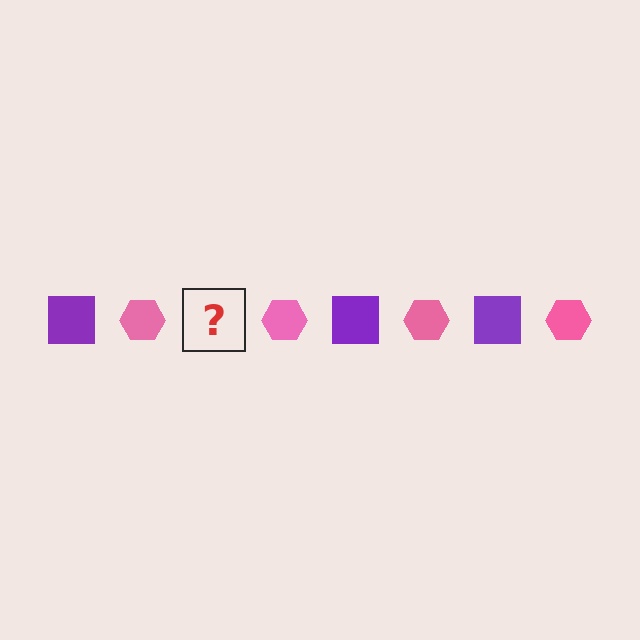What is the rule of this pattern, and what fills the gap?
The rule is that the pattern alternates between purple square and pink hexagon. The gap should be filled with a purple square.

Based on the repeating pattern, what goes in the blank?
The blank should be a purple square.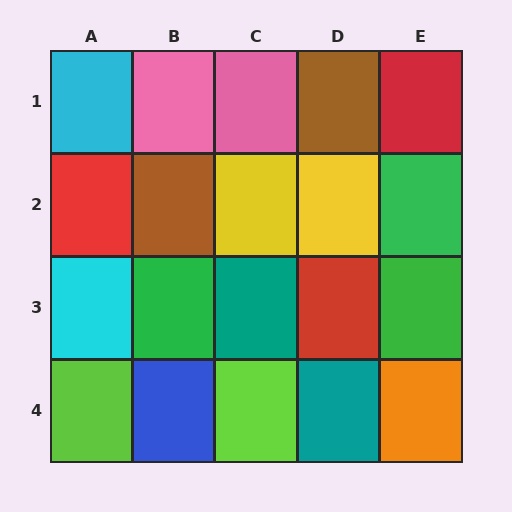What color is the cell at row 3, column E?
Green.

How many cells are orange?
1 cell is orange.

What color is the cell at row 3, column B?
Green.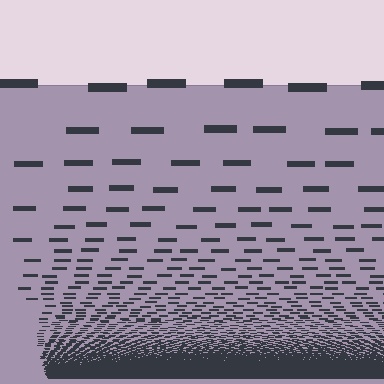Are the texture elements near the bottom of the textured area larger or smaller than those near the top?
Smaller. The gradient is inverted — elements near the bottom are smaller and denser.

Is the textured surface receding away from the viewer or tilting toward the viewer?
The surface appears to tilt toward the viewer. Texture elements get larger and sparser toward the top.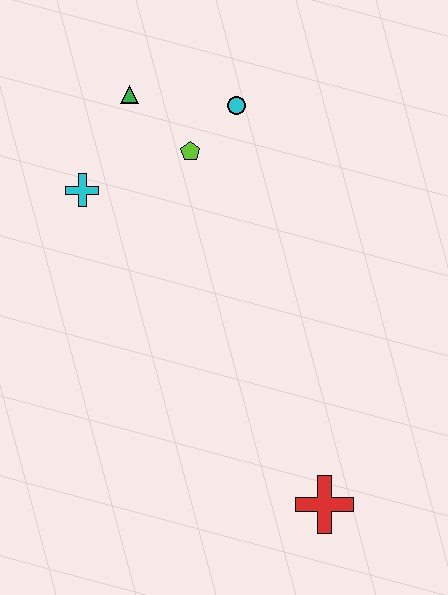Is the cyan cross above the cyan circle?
No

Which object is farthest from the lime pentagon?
The red cross is farthest from the lime pentagon.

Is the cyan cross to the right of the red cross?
No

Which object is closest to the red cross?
The lime pentagon is closest to the red cross.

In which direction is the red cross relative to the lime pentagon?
The red cross is below the lime pentagon.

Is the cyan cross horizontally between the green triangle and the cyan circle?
No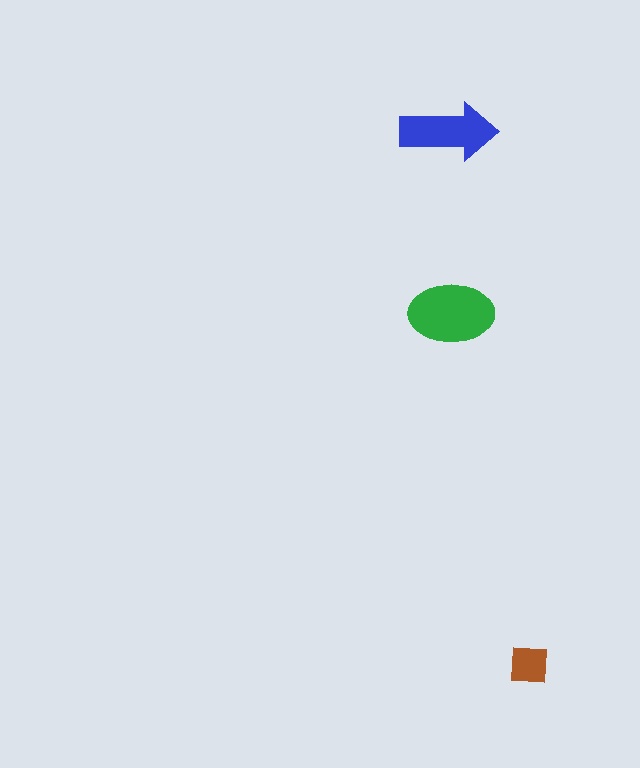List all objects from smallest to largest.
The brown square, the blue arrow, the green ellipse.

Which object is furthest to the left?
The blue arrow is leftmost.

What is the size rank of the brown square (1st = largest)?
3rd.